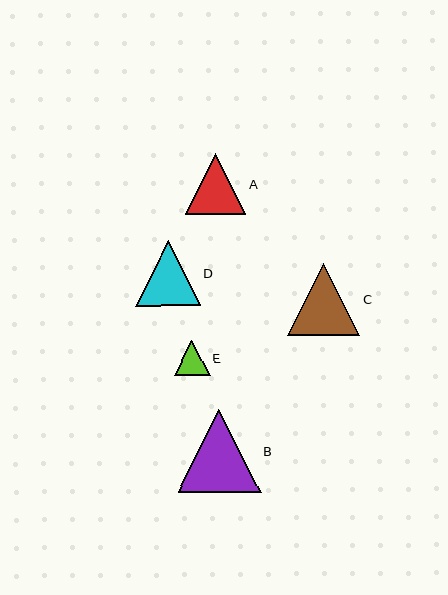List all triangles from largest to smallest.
From largest to smallest: B, C, D, A, E.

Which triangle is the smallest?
Triangle E is the smallest with a size of approximately 35 pixels.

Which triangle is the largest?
Triangle B is the largest with a size of approximately 83 pixels.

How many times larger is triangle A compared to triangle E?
Triangle A is approximately 1.7 times the size of triangle E.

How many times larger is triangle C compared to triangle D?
Triangle C is approximately 1.1 times the size of triangle D.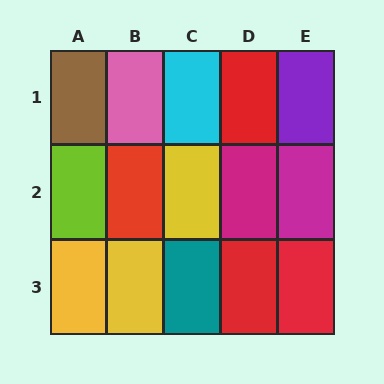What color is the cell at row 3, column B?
Yellow.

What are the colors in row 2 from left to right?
Lime, red, yellow, magenta, magenta.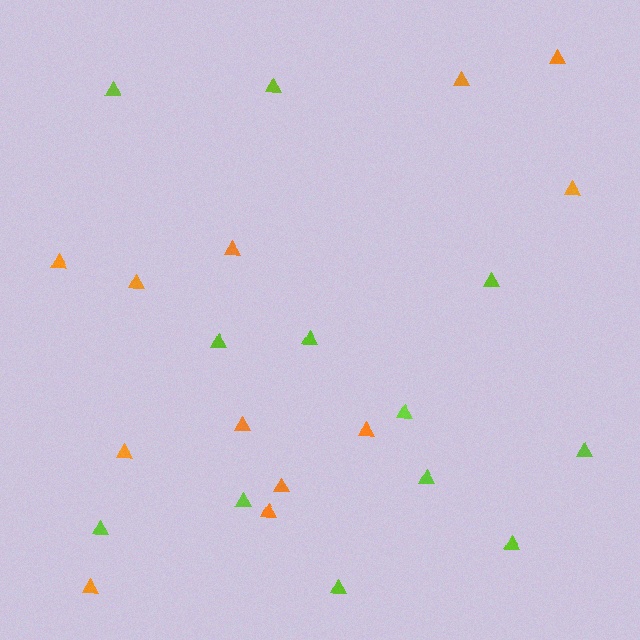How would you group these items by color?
There are 2 groups: one group of lime triangles (12) and one group of orange triangles (12).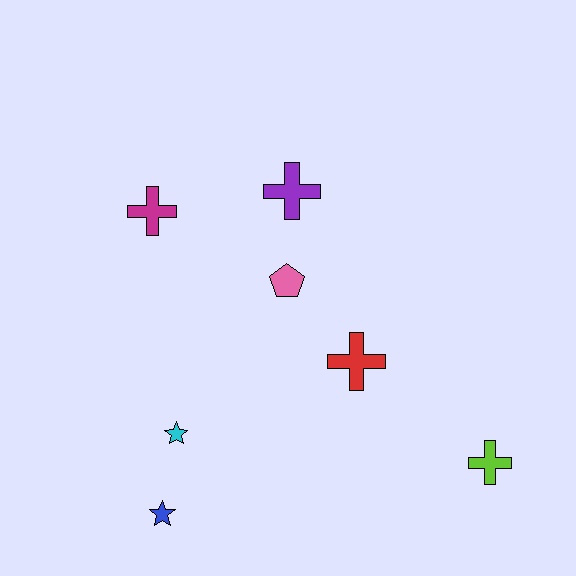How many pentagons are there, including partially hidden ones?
There is 1 pentagon.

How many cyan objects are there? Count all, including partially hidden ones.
There is 1 cyan object.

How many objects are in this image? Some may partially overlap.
There are 7 objects.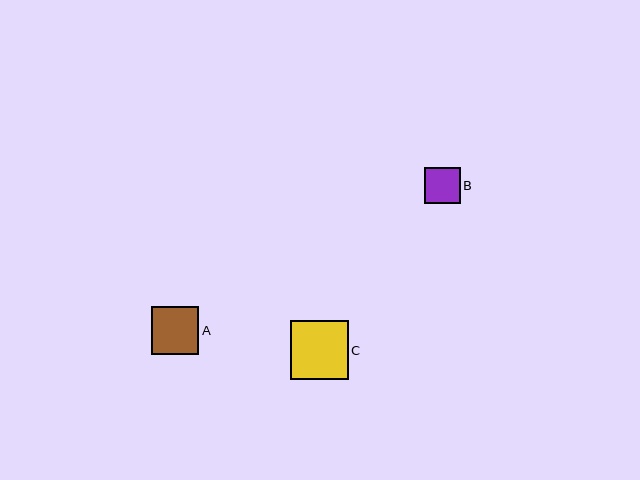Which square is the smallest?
Square B is the smallest with a size of approximately 36 pixels.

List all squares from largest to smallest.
From largest to smallest: C, A, B.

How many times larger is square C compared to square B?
Square C is approximately 1.6 times the size of square B.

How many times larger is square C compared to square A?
Square C is approximately 1.2 times the size of square A.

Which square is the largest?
Square C is the largest with a size of approximately 58 pixels.